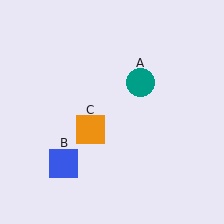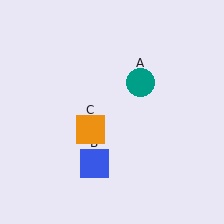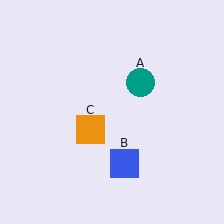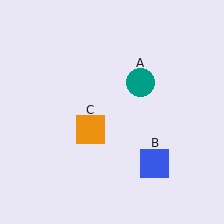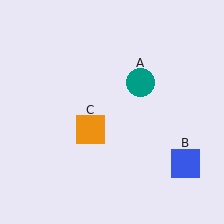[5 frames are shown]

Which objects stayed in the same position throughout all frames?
Teal circle (object A) and orange square (object C) remained stationary.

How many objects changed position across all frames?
1 object changed position: blue square (object B).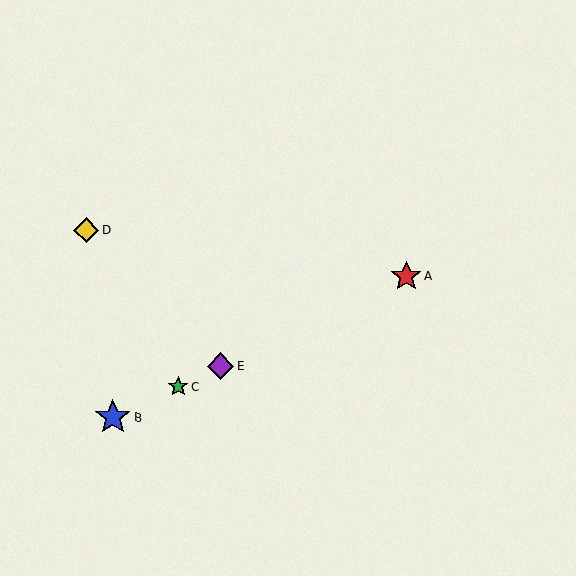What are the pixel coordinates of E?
Object E is at (220, 366).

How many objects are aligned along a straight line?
4 objects (A, B, C, E) are aligned along a straight line.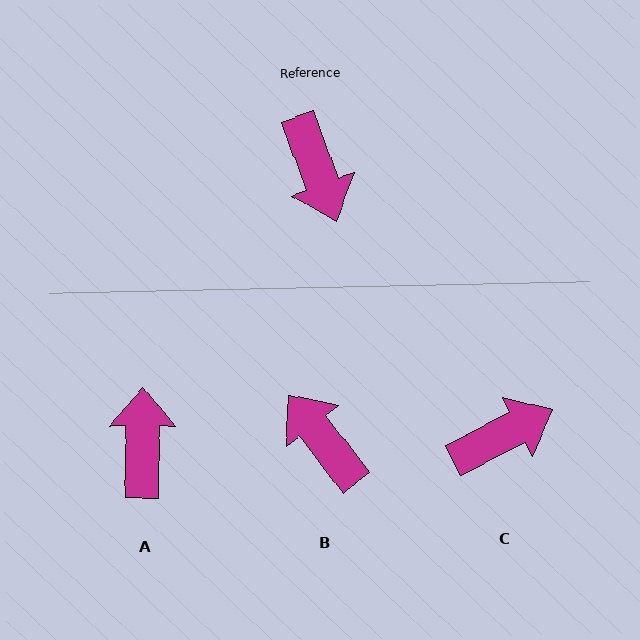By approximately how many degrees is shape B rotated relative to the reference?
Approximately 163 degrees clockwise.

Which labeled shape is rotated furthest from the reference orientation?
B, about 163 degrees away.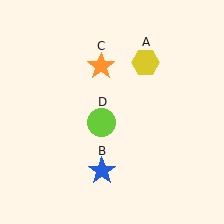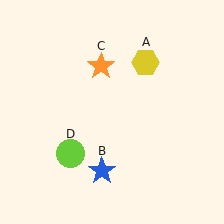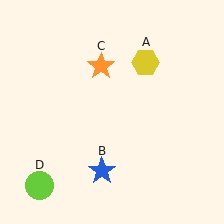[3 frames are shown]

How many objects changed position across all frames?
1 object changed position: lime circle (object D).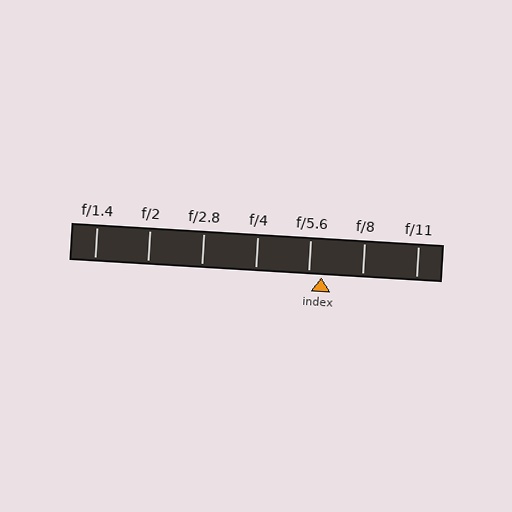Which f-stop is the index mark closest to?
The index mark is closest to f/5.6.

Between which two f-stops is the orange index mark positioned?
The index mark is between f/5.6 and f/8.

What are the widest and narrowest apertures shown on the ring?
The widest aperture shown is f/1.4 and the narrowest is f/11.